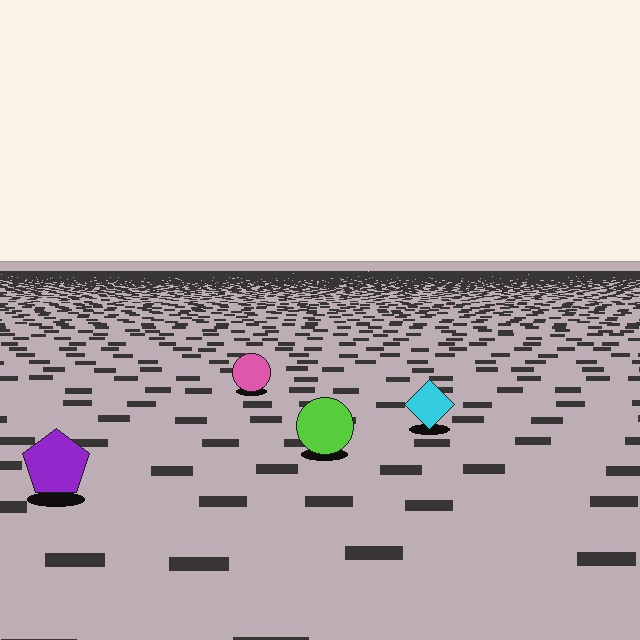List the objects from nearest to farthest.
From nearest to farthest: the purple pentagon, the lime circle, the cyan diamond, the pink circle.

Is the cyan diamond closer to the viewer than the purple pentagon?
No. The purple pentagon is closer — you can tell from the texture gradient: the ground texture is coarser near it.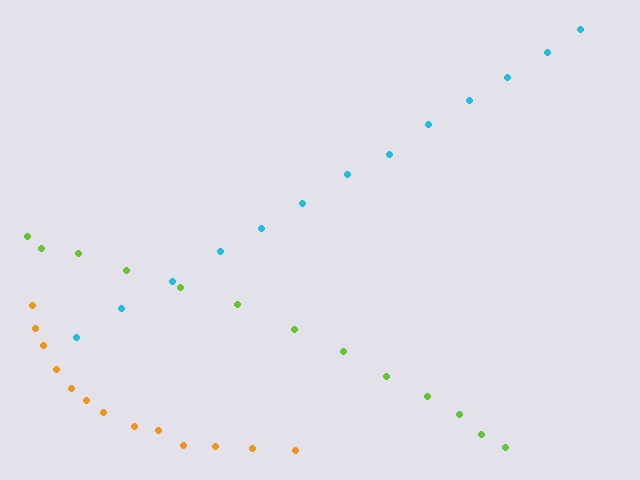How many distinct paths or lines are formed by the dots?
There are 3 distinct paths.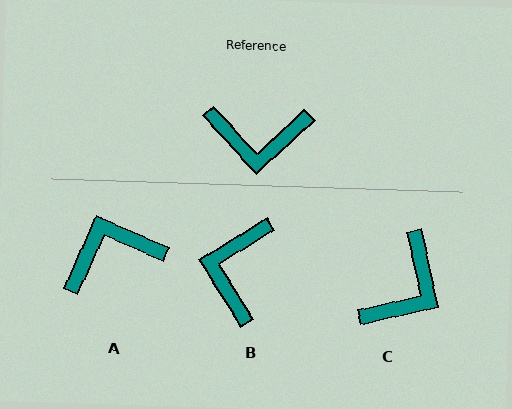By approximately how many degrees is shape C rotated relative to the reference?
Approximately 59 degrees counter-clockwise.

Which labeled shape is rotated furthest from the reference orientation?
A, about 157 degrees away.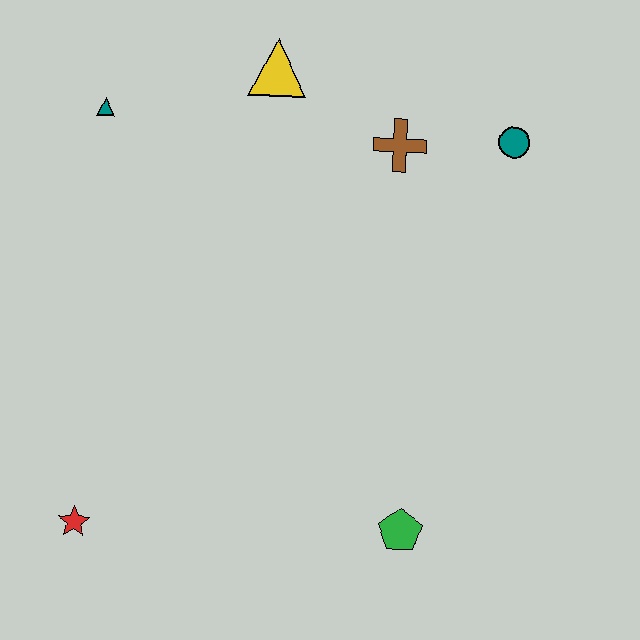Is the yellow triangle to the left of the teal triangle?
No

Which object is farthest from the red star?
The teal circle is farthest from the red star.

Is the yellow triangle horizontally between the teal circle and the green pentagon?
No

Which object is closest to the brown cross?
The teal circle is closest to the brown cross.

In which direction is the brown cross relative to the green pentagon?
The brown cross is above the green pentagon.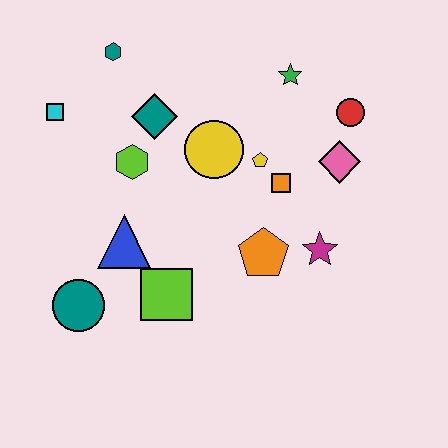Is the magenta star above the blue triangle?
No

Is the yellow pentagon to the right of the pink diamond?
No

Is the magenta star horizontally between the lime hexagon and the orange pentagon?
No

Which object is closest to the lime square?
The blue triangle is closest to the lime square.